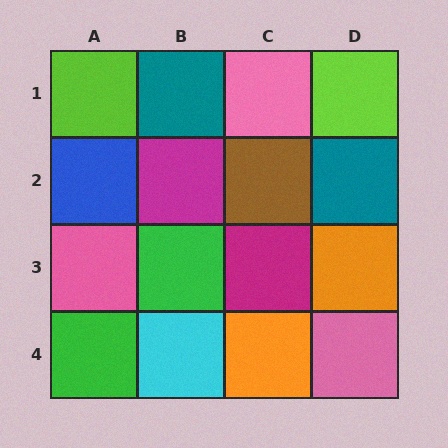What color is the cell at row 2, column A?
Blue.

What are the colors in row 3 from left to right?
Pink, green, magenta, orange.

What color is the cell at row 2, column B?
Magenta.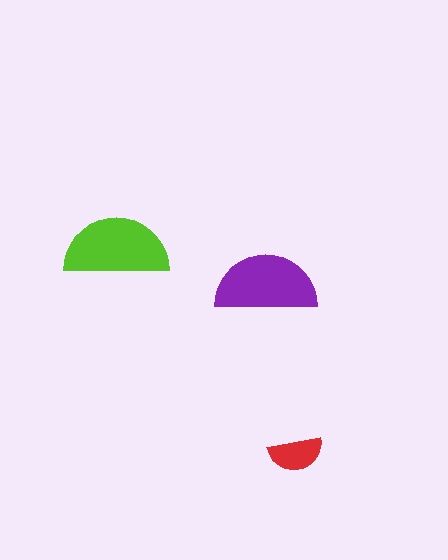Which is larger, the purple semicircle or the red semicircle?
The purple one.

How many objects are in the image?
There are 3 objects in the image.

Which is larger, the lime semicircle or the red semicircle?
The lime one.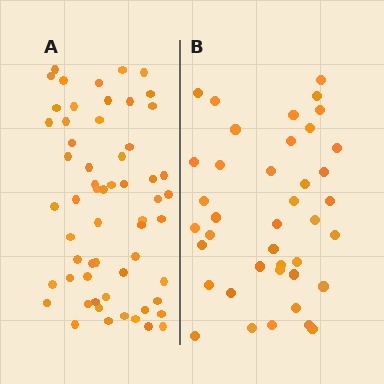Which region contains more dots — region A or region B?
Region A (the left region) has more dots.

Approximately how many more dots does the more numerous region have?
Region A has approximately 20 more dots than region B.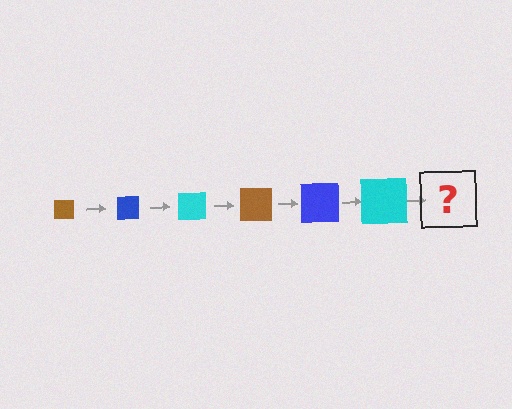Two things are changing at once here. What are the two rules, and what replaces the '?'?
The two rules are that the square grows larger each step and the color cycles through brown, blue, and cyan. The '?' should be a brown square, larger than the previous one.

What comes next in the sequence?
The next element should be a brown square, larger than the previous one.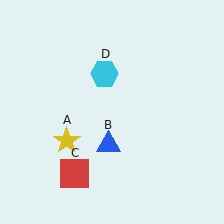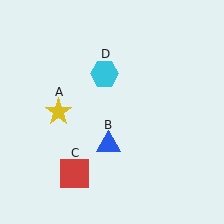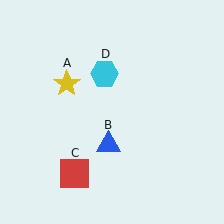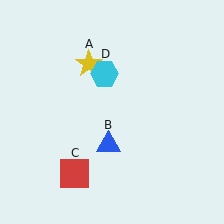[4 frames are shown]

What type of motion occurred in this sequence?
The yellow star (object A) rotated clockwise around the center of the scene.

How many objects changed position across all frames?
1 object changed position: yellow star (object A).